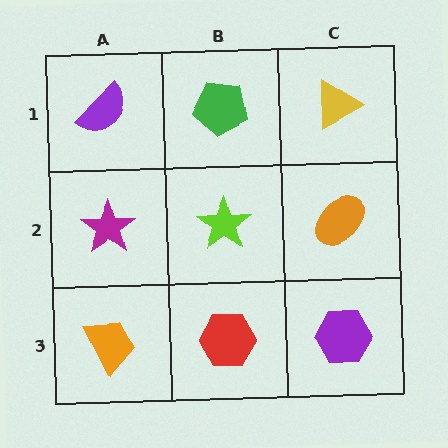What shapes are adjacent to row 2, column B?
A green pentagon (row 1, column B), a red hexagon (row 3, column B), a magenta star (row 2, column A), an orange ellipse (row 2, column C).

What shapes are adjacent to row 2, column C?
A yellow triangle (row 1, column C), a purple hexagon (row 3, column C), a lime star (row 2, column B).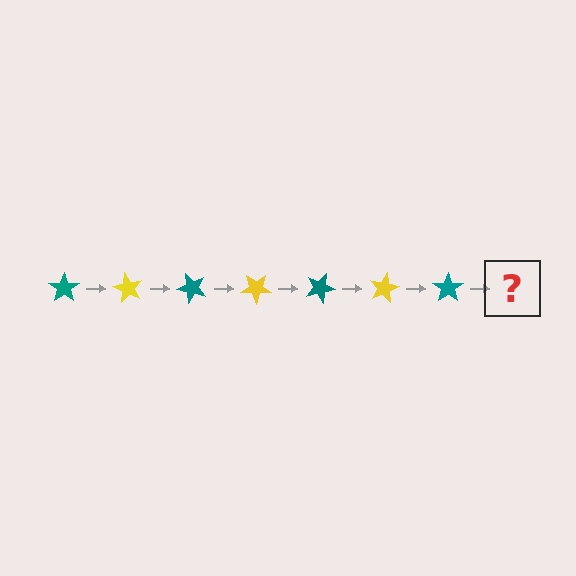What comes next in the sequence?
The next element should be a yellow star, rotated 420 degrees from the start.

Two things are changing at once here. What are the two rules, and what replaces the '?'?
The two rules are that it rotates 60 degrees each step and the color cycles through teal and yellow. The '?' should be a yellow star, rotated 420 degrees from the start.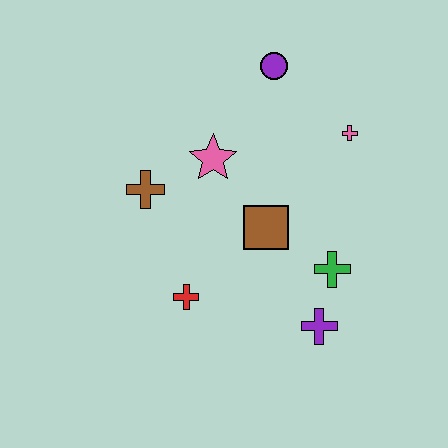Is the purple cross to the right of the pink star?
Yes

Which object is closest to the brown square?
The green cross is closest to the brown square.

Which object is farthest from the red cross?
The purple circle is farthest from the red cross.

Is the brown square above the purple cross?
Yes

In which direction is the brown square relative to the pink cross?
The brown square is below the pink cross.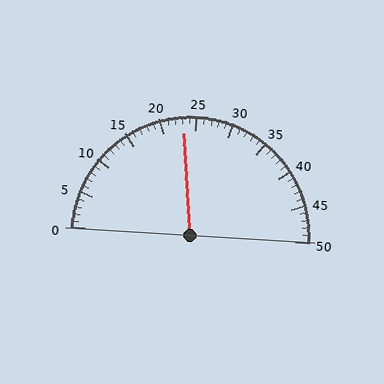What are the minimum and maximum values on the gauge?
The gauge ranges from 0 to 50.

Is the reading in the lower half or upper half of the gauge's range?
The reading is in the lower half of the range (0 to 50).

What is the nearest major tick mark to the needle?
The nearest major tick mark is 25.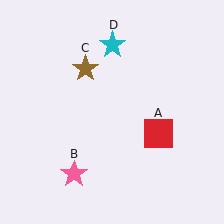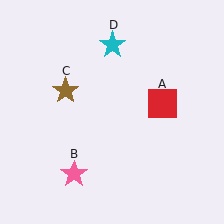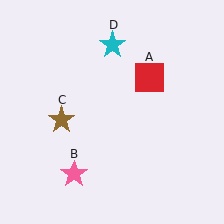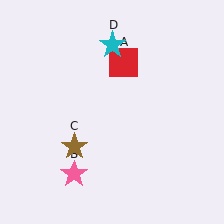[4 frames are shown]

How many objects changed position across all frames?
2 objects changed position: red square (object A), brown star (object C).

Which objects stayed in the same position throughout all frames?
Pink star (object B) and cyan star (object D) remained stationary.